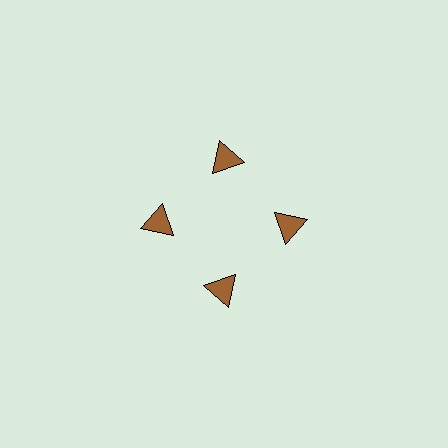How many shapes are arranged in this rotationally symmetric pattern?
There are 4 shapes, arranged in 4 groups of 1.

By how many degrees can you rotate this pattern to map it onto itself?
The pattern maps onto itself every 90 degrees of rotation.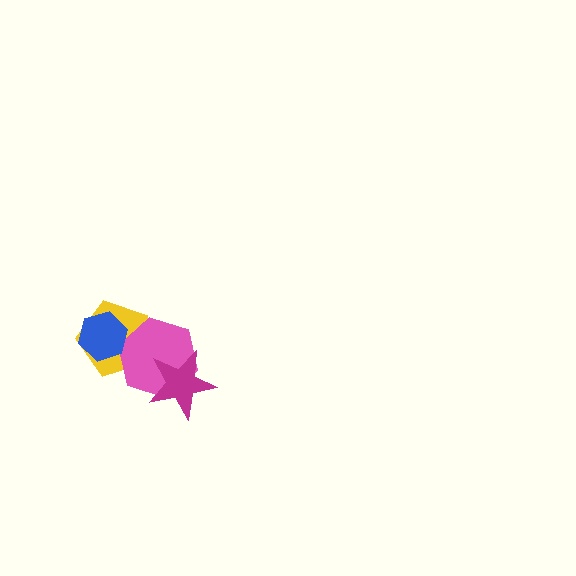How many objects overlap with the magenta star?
1 object overlaps with the magenta star.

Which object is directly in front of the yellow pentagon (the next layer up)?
The pink hexagon is directly in front of the yellow pentagon.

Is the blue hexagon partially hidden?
No, no other shape covers it.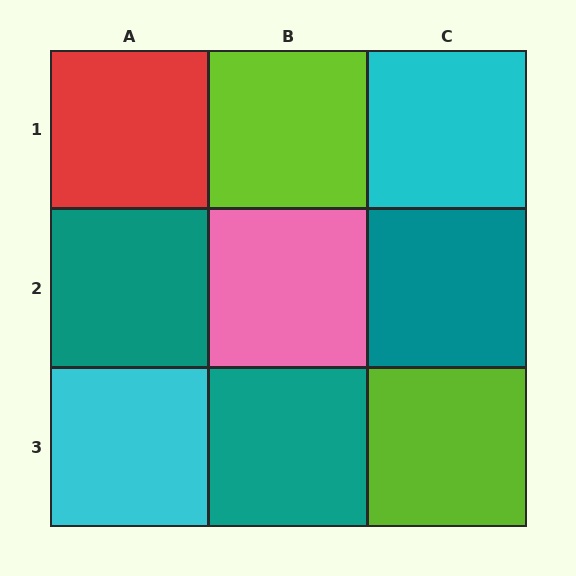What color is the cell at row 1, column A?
Red.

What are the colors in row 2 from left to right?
Teal, pink, teal.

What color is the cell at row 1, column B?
Lime.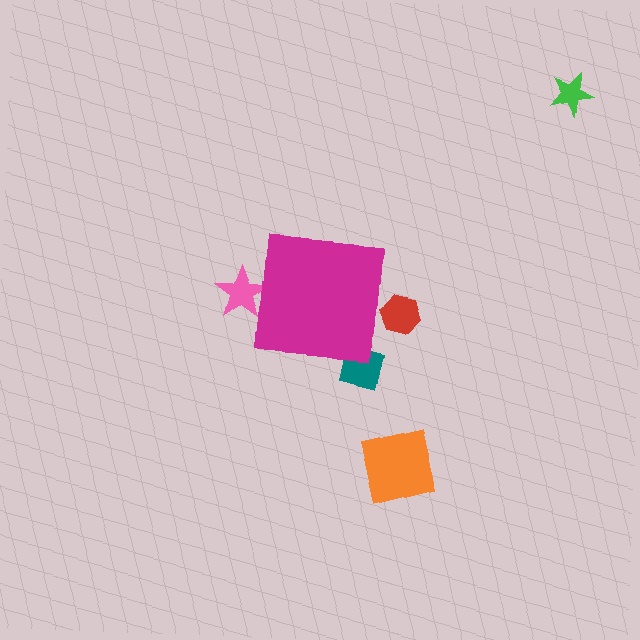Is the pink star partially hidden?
Yes, the pink star is partially hidden behind the magenta square.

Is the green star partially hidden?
No, the green star is fully visible.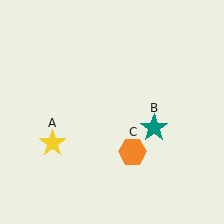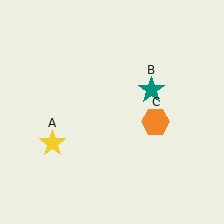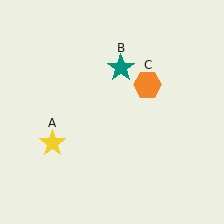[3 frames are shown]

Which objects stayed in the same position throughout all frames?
Yellow star (object A) remained stationary.